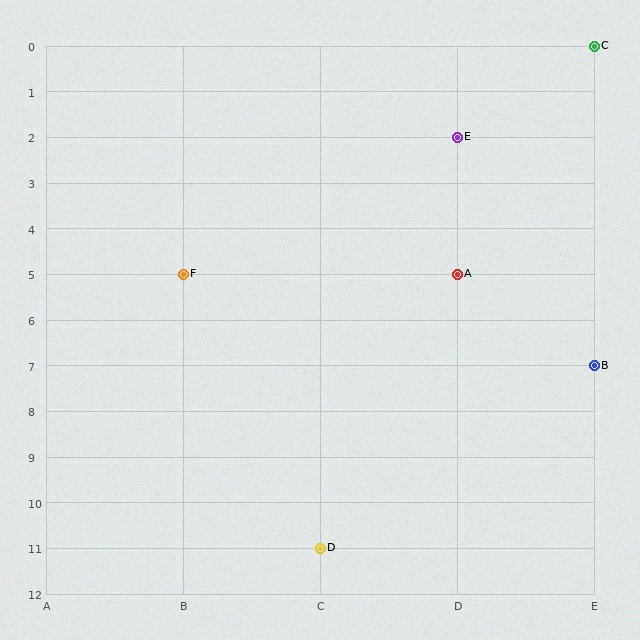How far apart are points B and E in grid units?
Points B and E are 1 column and 5 rows apart (about 5.1 grid units diagonally).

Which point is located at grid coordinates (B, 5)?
Point F is at (B, 5).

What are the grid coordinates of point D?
Point D is at grid coordinates (C, 11).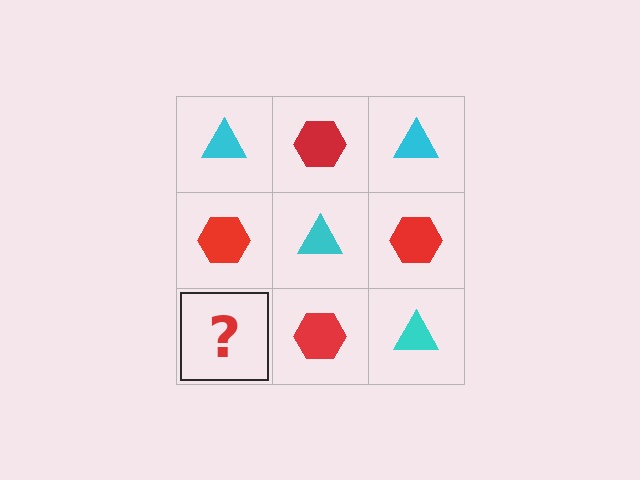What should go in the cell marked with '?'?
The missing cell should contain a cyan triangle.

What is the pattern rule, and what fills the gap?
The rule is that it alternates cyan triangle and red hexagon in a checkerboard pattern. The gap should be filled with a cyan triangle.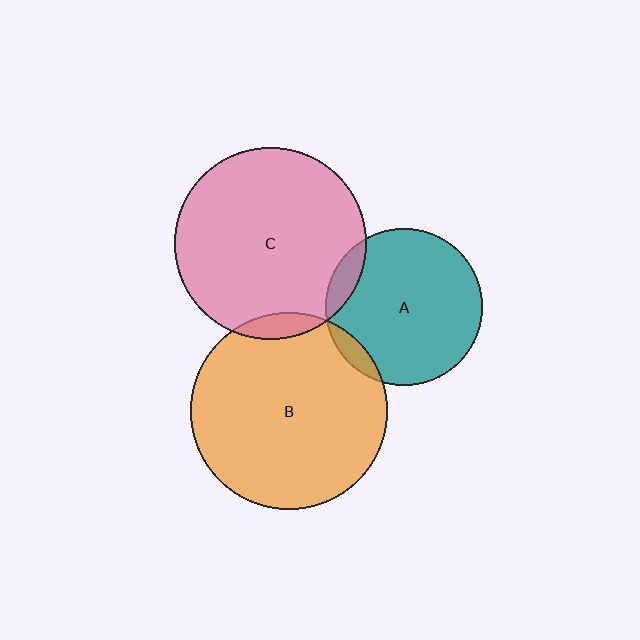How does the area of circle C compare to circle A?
Approximately 1.5 times.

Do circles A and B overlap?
Yes.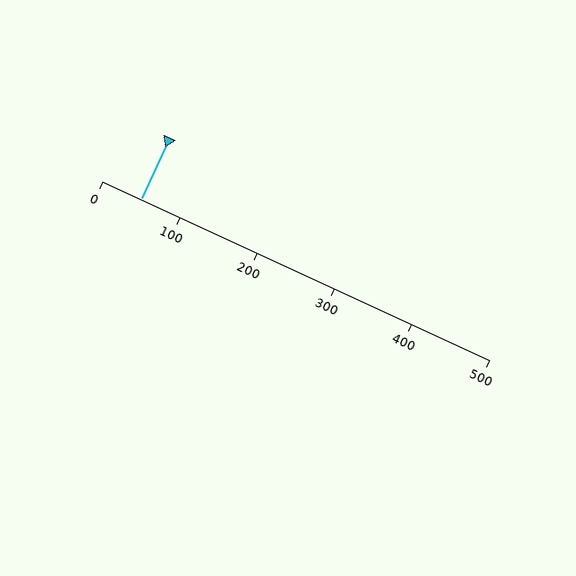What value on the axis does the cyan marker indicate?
The marker indicates approximately 50.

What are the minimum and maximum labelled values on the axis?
The axis runs from 0 to 500.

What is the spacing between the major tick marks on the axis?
The major ticks are spaced 100 apart.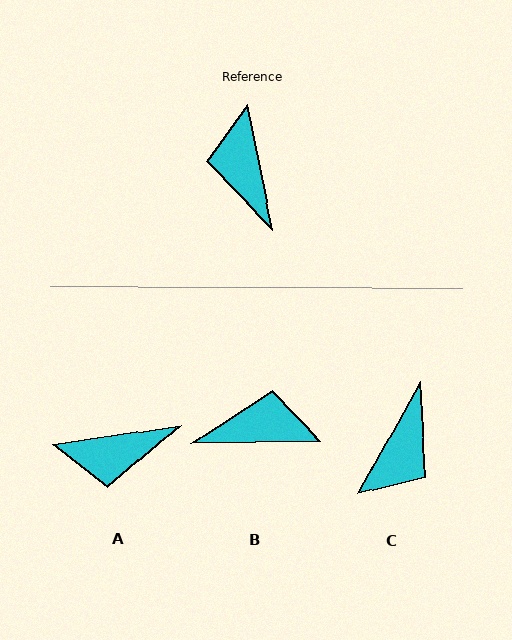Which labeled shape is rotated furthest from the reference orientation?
C, about 140 degrees away.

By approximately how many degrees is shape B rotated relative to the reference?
Approximately 101 degrees clockwise.